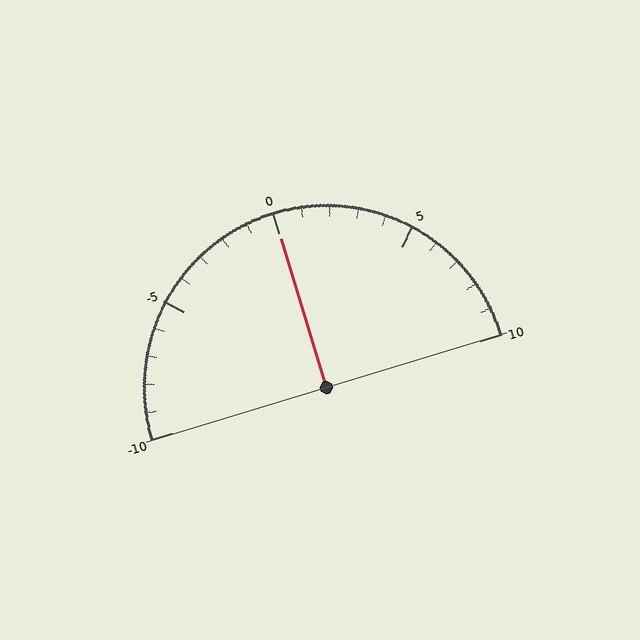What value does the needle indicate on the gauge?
The needle indicates approximately 0.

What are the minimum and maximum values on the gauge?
The gauge ranges from -10 to 10.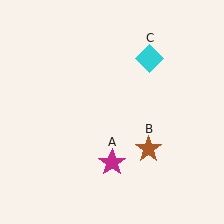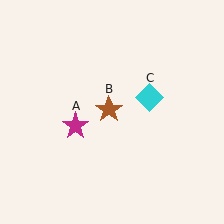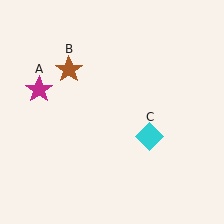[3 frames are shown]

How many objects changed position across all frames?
3 objects changed position: magenta star (object A), brown star (object B), cyan diamond (object C).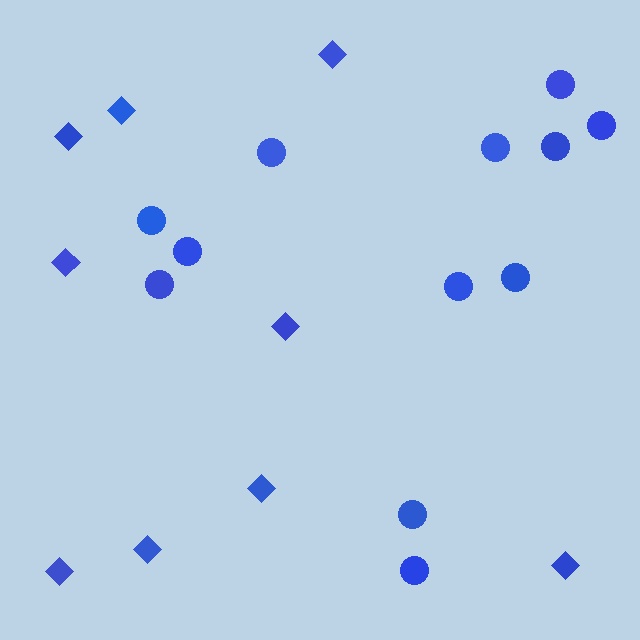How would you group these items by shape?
There are 2 groups: one group of diamonds (9) and one group of circles (12).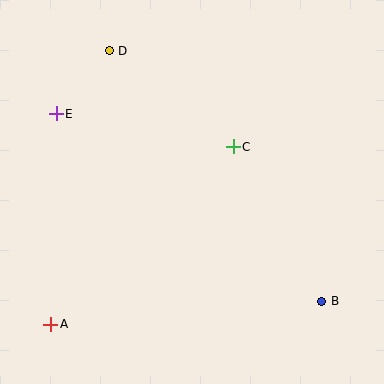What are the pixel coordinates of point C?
Point C is at (233, 146).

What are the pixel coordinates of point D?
Point D is at (109, 51).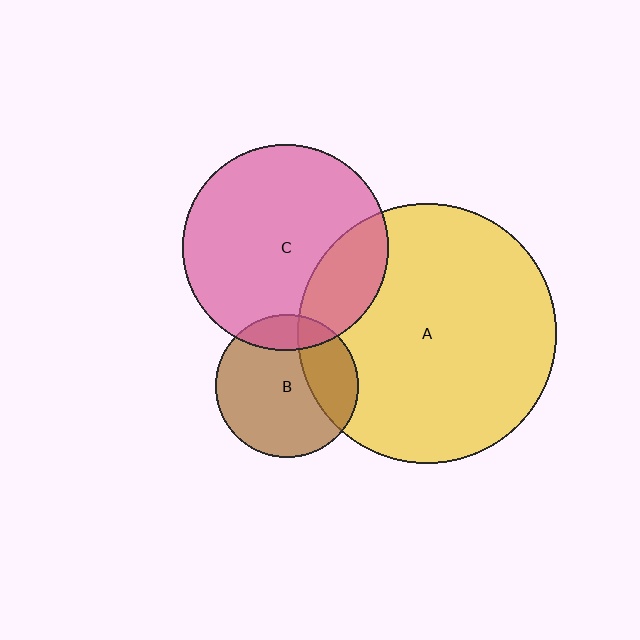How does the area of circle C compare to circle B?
Approximately 2.1 times.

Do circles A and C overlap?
Yes.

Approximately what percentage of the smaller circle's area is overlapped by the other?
Approximately 20%.